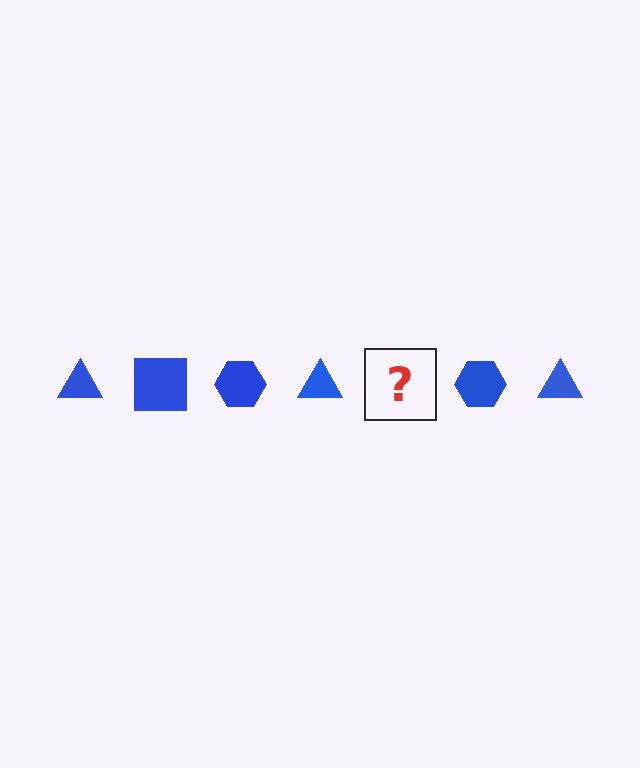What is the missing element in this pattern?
The missing element is a blue square.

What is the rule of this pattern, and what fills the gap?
The rule is that the pattern cycles through triangle, square, hexagon shapes in blue. The gap should be filled with a blue square.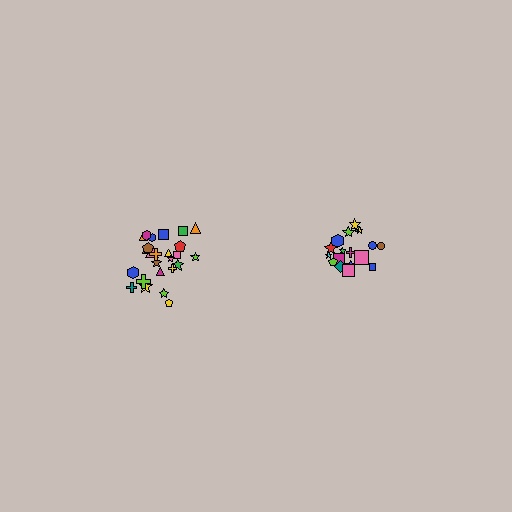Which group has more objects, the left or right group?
The left group.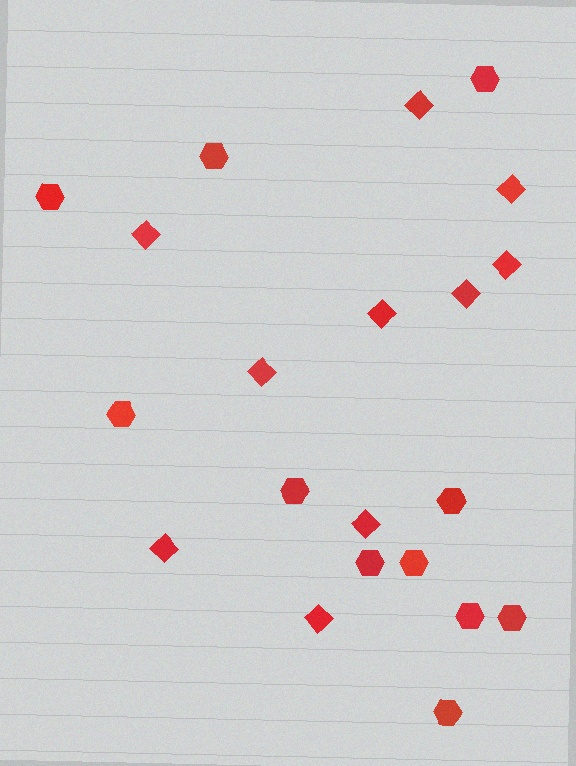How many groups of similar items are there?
There are 2 groups: one group of hexagons (11) and one group of diamonds (10).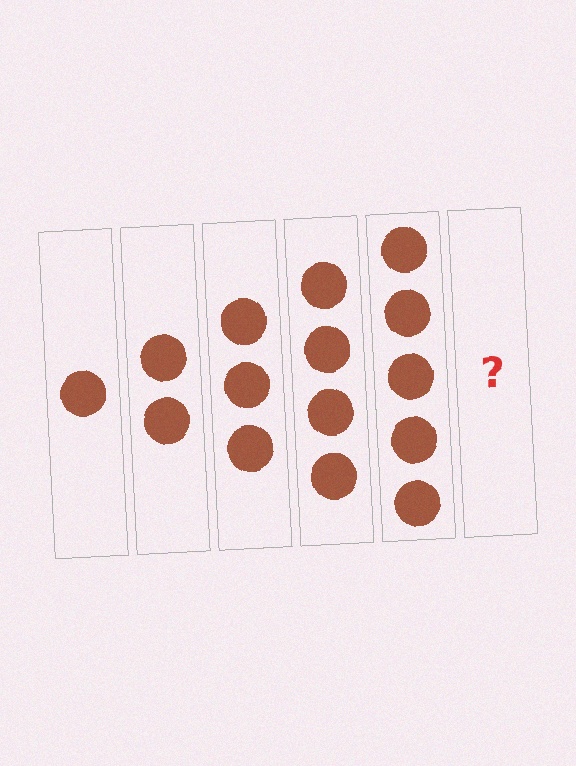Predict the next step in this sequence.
The next step is 6 circles.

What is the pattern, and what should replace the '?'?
The pattern is that each step adds one more circle. The '?' should be 6 circles.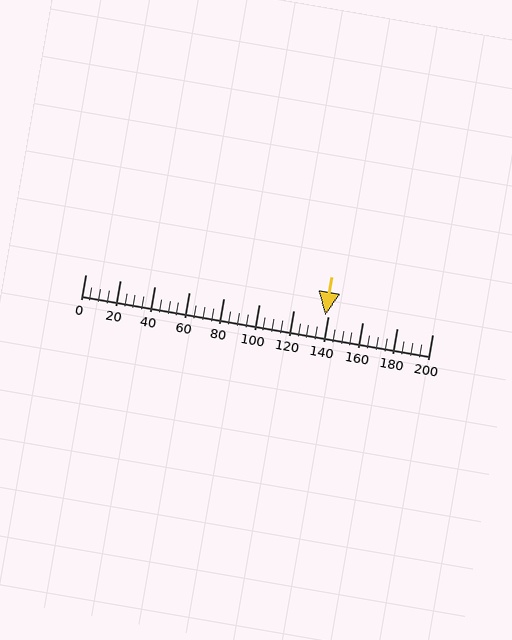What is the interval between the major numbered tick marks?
The major tick marks are spaced 20 units apart.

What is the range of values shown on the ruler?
The ruler shows values from 0 to 200.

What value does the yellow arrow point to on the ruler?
The yellow arrow points to approximately 138.